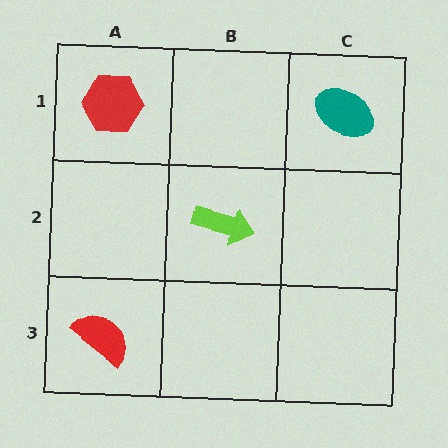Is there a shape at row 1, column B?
No, that cell is empty.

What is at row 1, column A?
A red hexagon.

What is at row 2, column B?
A lime arrow.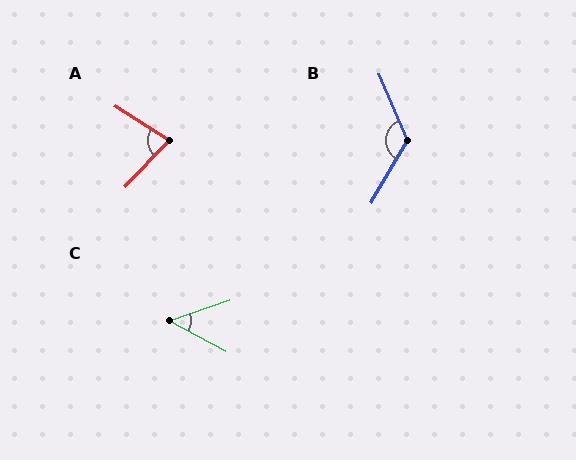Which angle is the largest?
B, at approximately 127 degrees.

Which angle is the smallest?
C, at approximately 47 degrees.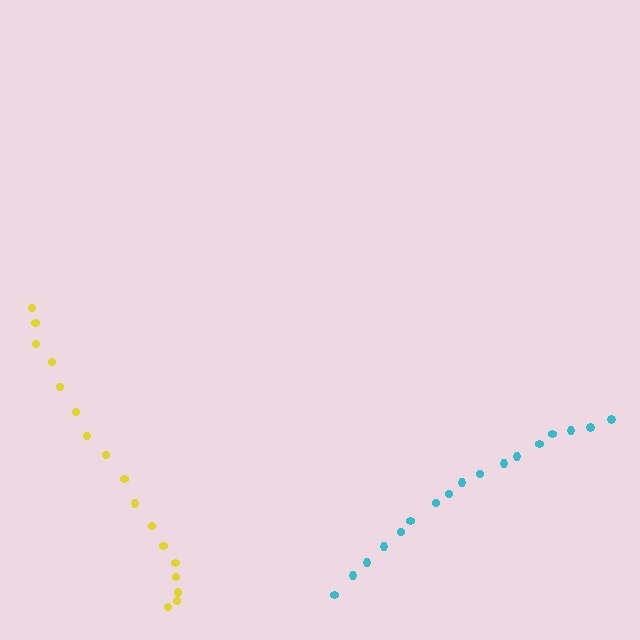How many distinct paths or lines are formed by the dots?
There are 2 distinct paths.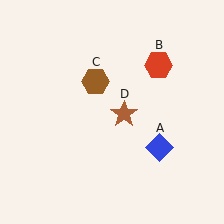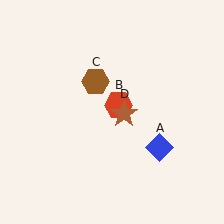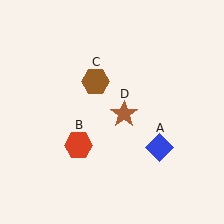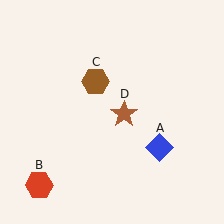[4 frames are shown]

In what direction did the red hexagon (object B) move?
The red hexagon (object B) moved down and to the left.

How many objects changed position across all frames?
1 object changed position: red hexagon (object B).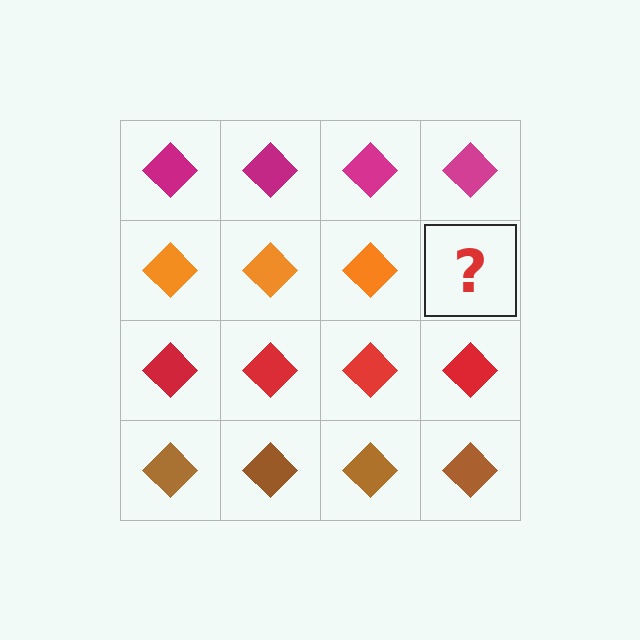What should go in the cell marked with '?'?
The missing cell should contain an orange diamond.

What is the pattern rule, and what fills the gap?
The rule is that each row has a consistent color. The gap should be filled with an orange diamond.